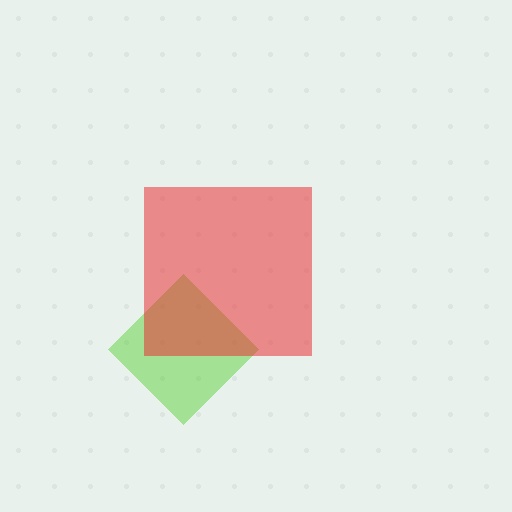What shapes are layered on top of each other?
The layered shapes are: a lime diamond, a red square.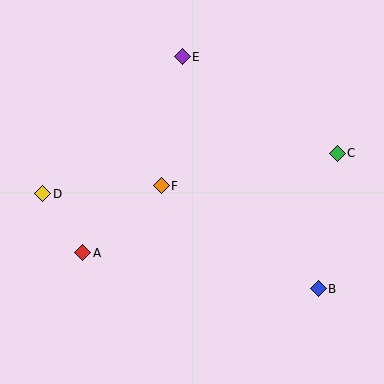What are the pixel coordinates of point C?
Point C is at (337, 153).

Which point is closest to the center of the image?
Point F at (161, 186) is closest to the center.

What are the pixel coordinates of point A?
Point A is at (83, 253).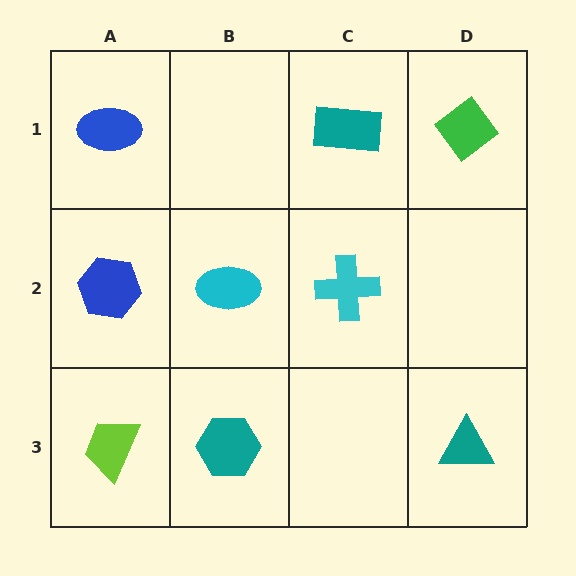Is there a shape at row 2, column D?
No, that cell is empty.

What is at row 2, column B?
A cyan ellipse.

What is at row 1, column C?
A teal rectangle.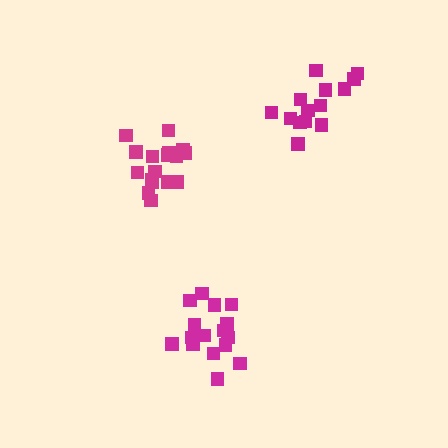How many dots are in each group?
Group 1: 17 dots, Group 2: 14 dots, Group 3: 16 dots (47 total).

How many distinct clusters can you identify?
There are 3 distinct clusters.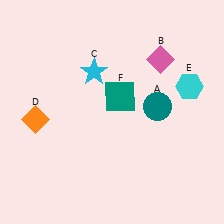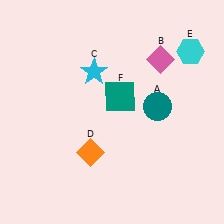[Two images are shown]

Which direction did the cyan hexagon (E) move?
The cyan hexagon (E) moved up.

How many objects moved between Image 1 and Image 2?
2 objects moved between the two images.